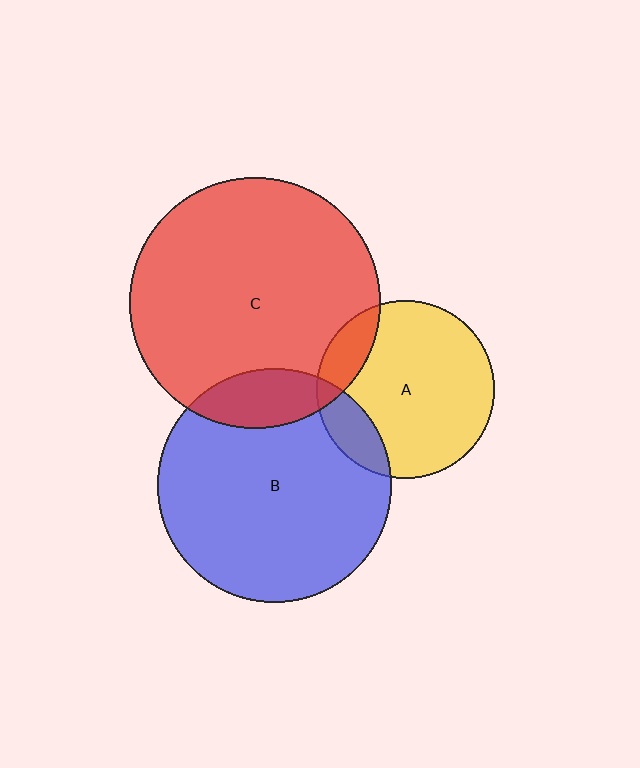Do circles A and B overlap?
Yes.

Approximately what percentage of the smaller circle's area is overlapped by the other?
Approximately 15%.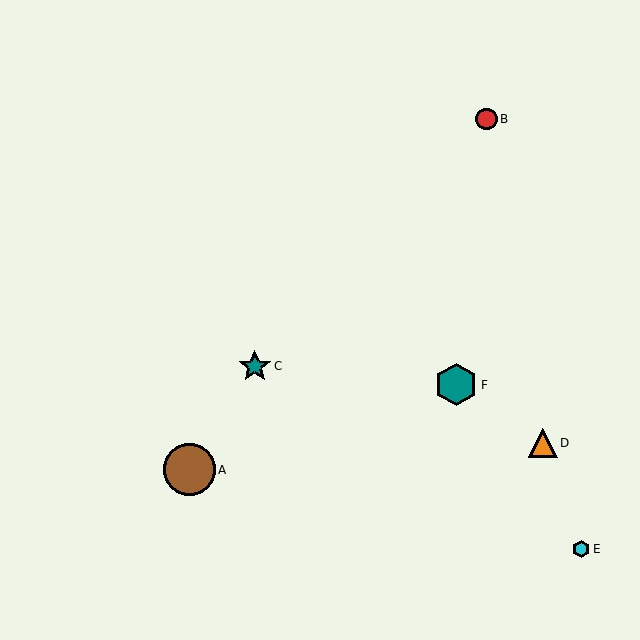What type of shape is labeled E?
Shape E is a cyan hexagon.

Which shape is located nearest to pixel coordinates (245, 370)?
The teal star (labeled C) at (255, 366) is nearest to that location.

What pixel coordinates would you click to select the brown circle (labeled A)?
Click at (190, 470) to select the brown circle A.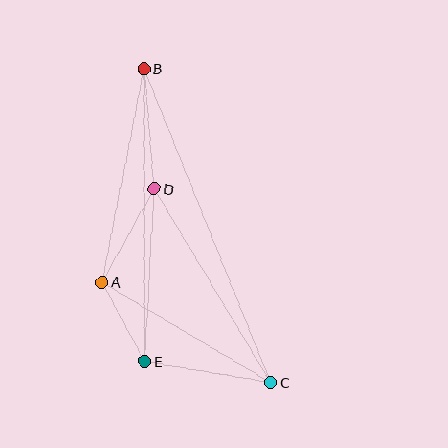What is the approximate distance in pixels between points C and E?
The distance between C and E is approximately 128 pixels.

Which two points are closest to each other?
Points A and E are closest to each other.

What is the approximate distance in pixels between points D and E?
The distance between D and E is approximately 173 pixels.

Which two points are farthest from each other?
Points B and C are farthest from each other.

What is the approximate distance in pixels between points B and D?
The distance between B and D is approximately 121 pixels.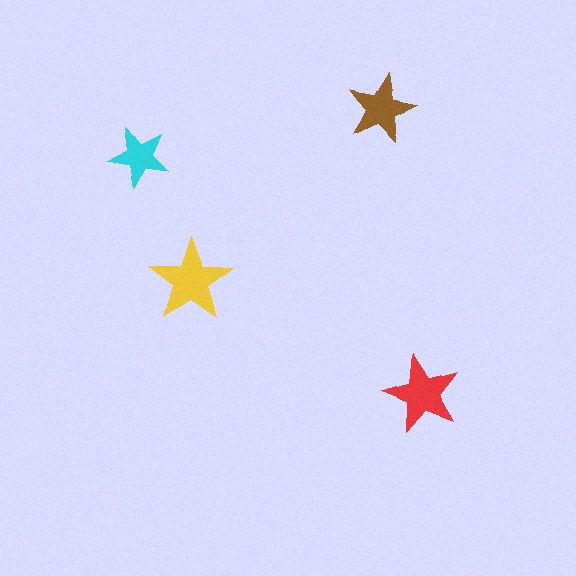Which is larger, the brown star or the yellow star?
The yellow one.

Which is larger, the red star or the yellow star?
The yellow one.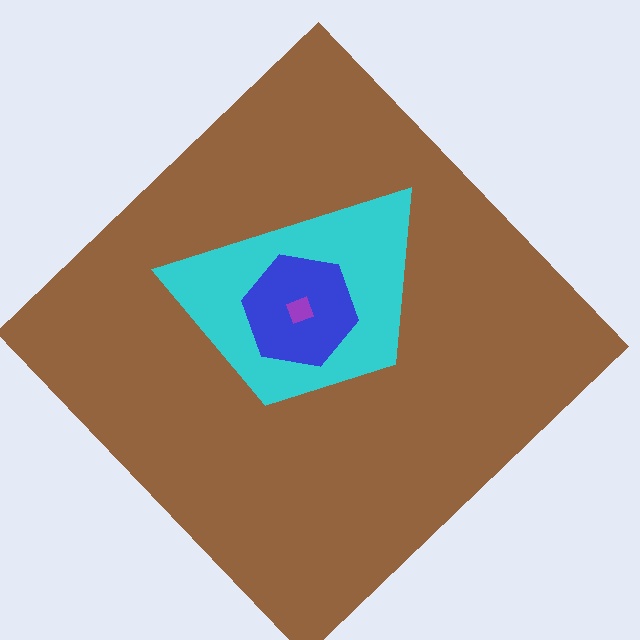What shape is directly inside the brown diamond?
The cyan trapezoid.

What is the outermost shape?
The brown diamond.